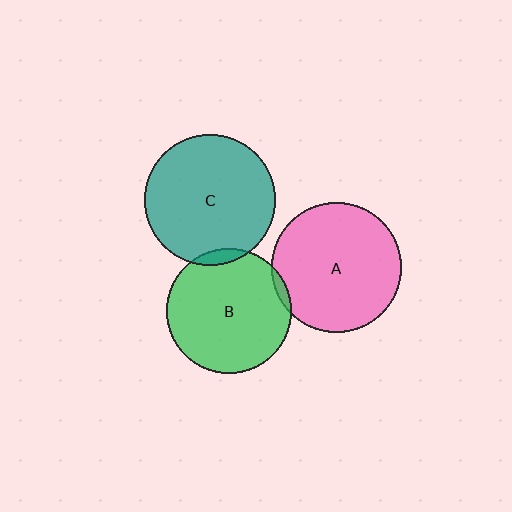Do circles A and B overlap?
Yes.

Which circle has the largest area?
Circle C (teal).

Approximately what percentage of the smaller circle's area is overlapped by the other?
Approximately 5%.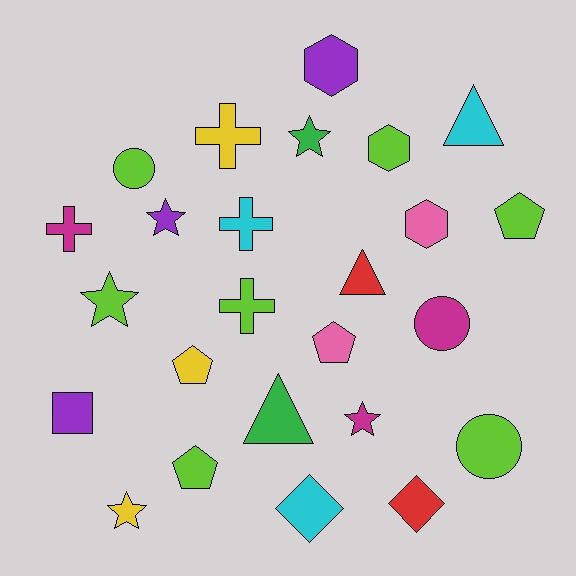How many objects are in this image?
There are 25 objects.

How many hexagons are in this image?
There are 3 hexagons.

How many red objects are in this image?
There are 2 red objects.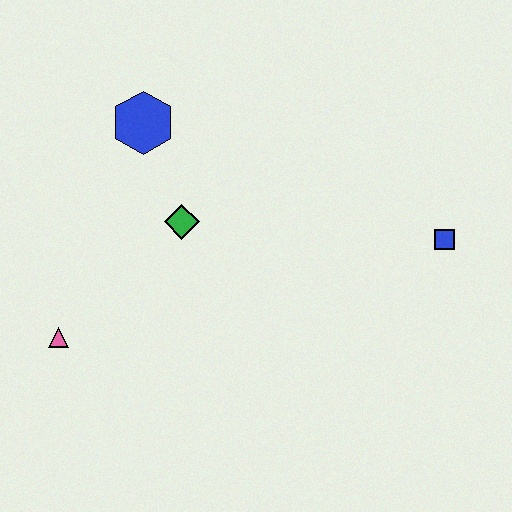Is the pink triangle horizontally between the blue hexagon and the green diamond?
No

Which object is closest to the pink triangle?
The green diamond is closest to the pink triangle.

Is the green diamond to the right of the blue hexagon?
Yes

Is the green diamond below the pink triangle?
No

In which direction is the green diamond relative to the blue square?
The green diamond is to the left of the blue square.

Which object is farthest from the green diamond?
The blue square is farthest from the green diamond.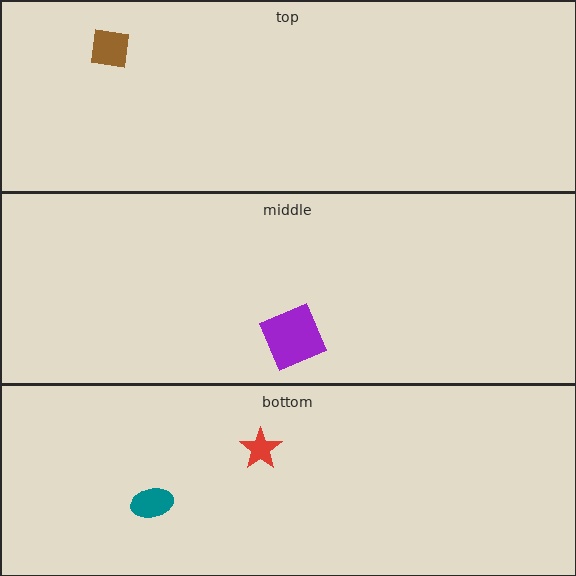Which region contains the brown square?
The top region.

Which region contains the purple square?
The middle region.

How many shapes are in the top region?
1.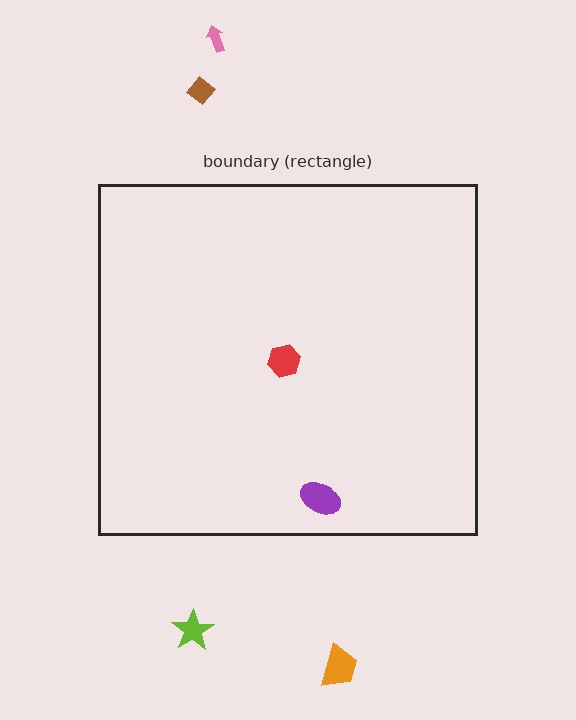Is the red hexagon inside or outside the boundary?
Inside.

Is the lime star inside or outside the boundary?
Outside.